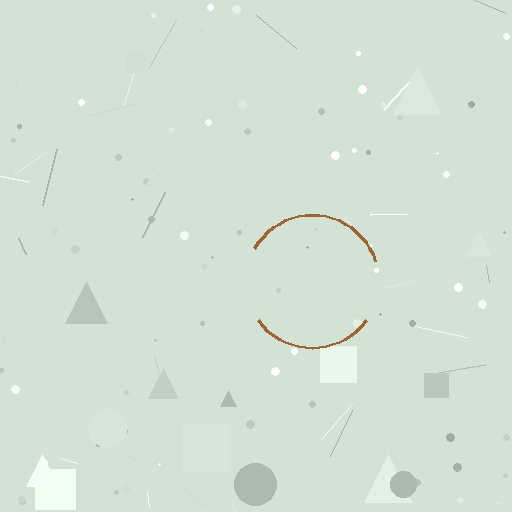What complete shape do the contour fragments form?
The contour fragments form a circle.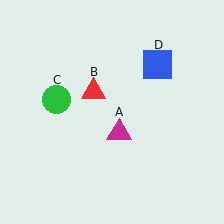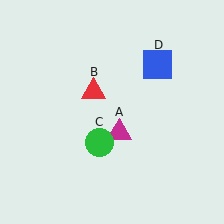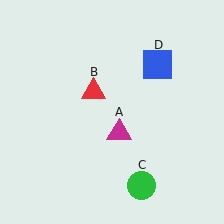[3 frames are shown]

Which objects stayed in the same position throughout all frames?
Magenta triangle (object A) and red triangle (object B) and blue square (object D) remained stationary.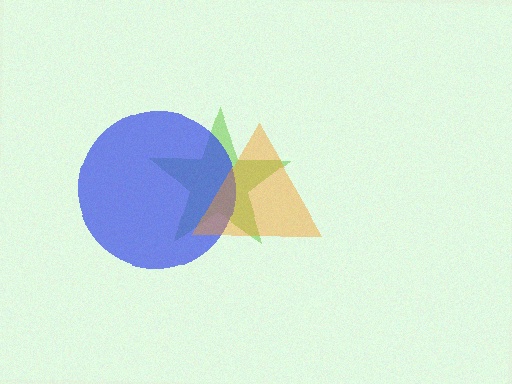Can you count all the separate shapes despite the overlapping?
Yes, there are 3 separate shapes.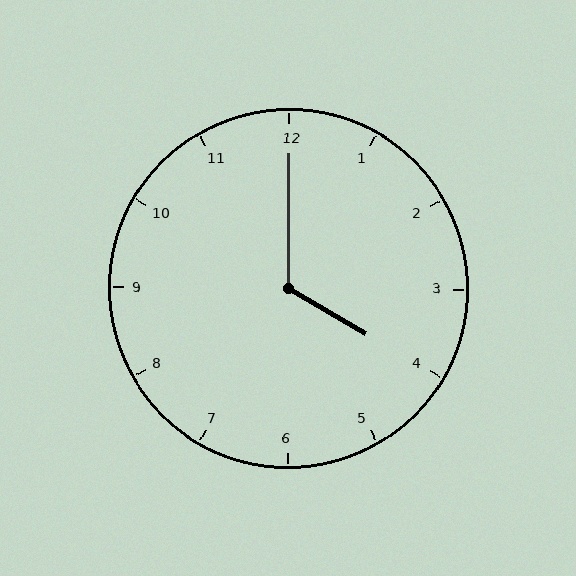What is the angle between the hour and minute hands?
Approximately 120 degrees.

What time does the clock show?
4:00.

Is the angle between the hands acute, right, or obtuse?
It is obtuse.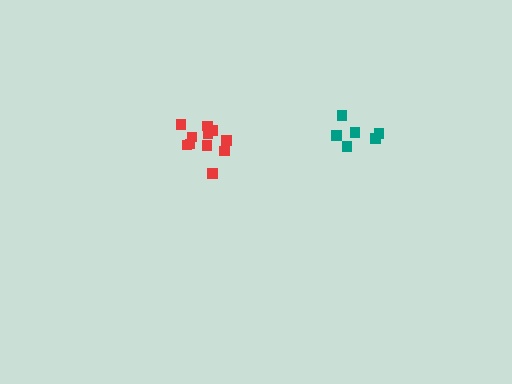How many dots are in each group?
Group 1: 6 dots, Group 2: 11 dots (17 total).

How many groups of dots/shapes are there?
There are 2 groups.